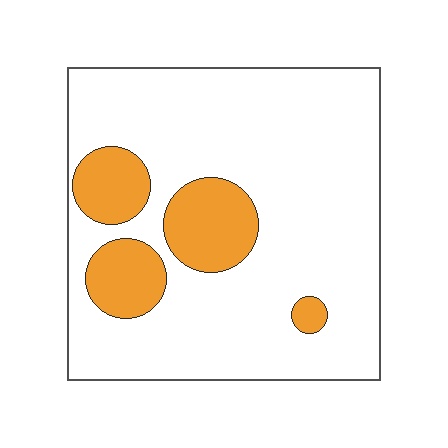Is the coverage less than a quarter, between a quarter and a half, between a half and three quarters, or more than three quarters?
Less than a quarter.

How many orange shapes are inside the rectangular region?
4.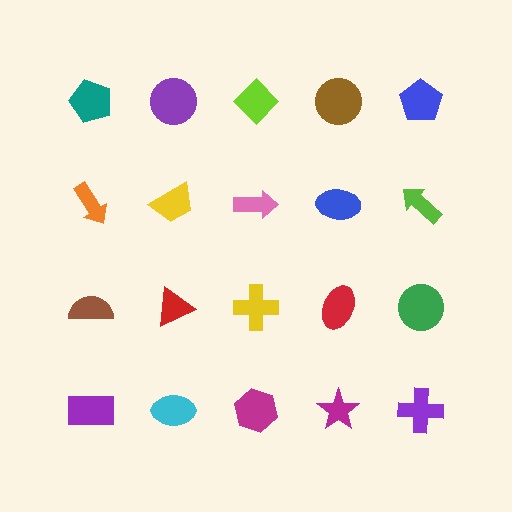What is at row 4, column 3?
A magenta hexagon.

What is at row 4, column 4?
A magenta star.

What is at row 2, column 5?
A lime arrow.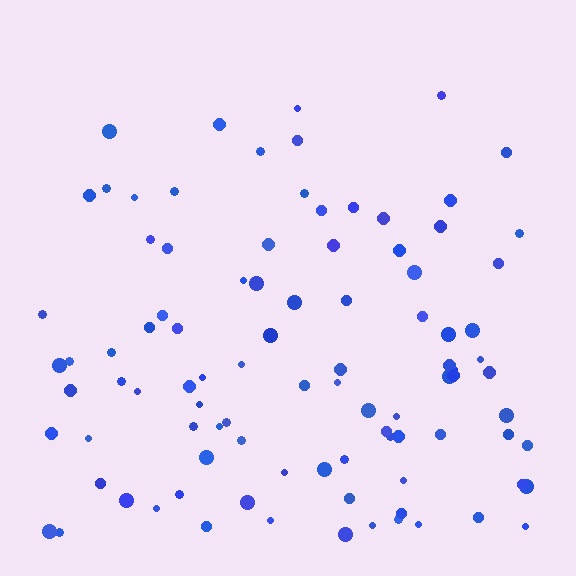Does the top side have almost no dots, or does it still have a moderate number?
Still a moderate number, just noticeably fewer than the bottom.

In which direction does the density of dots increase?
From top to bottom, with the bottom side densest.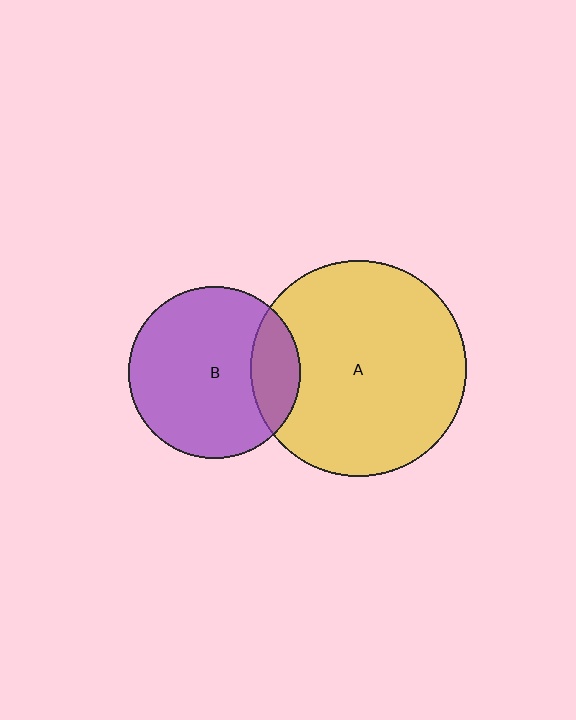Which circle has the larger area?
Circle A (yellow).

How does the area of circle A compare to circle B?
Approximately 1.6 times.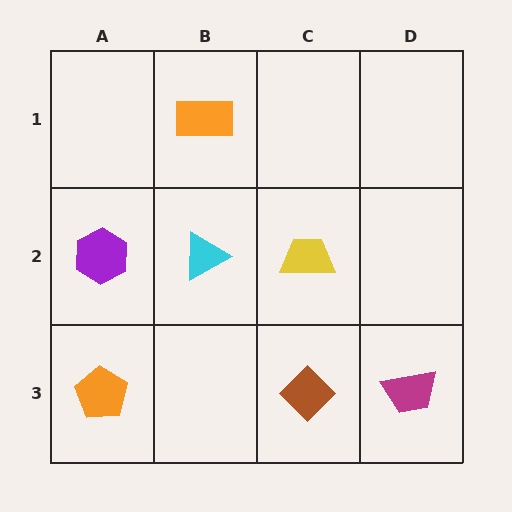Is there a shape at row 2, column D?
No, that cell is empty.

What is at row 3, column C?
A brown diamond.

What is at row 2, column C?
A yellow trapezoid.